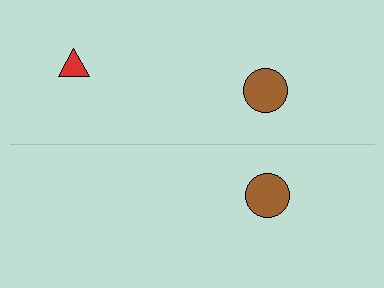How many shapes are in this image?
There are 3 shapes in this image.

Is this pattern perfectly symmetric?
No, the pattern is not perfectly symmetric. A red triangle is missing from the bottom side.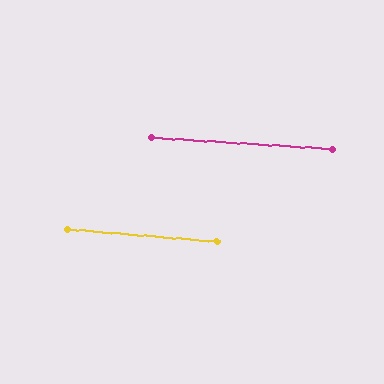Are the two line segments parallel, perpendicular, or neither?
Parallel — their directions differ by only 1.5°.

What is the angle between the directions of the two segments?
Approximately 2 degrees.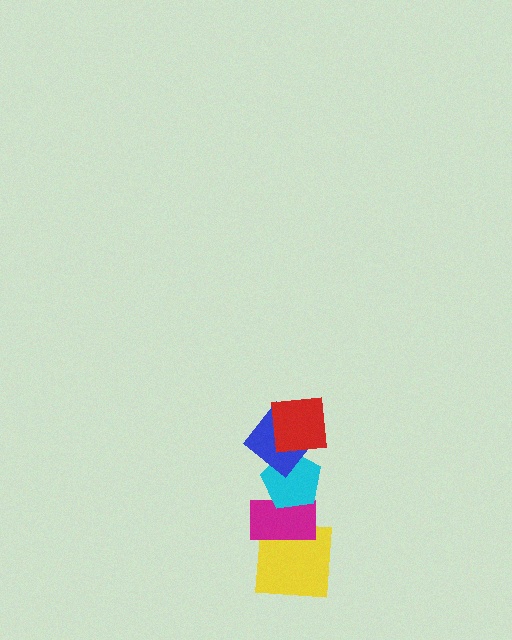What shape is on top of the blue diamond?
The red square is on top of the blue diamond.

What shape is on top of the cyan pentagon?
The blue diamond is on top of the cyan pentagon.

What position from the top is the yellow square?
The yellow square is 5th from the top.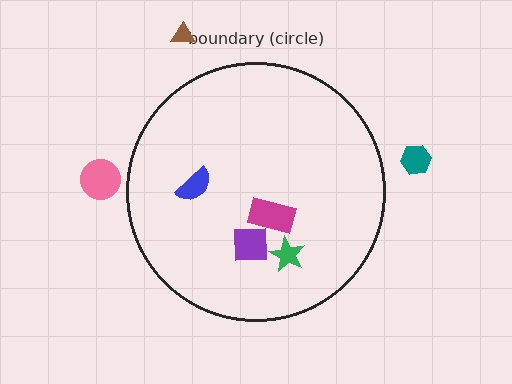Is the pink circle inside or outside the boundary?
Outside.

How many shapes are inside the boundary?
4 inside, 3 outside.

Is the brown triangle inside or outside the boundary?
Outside.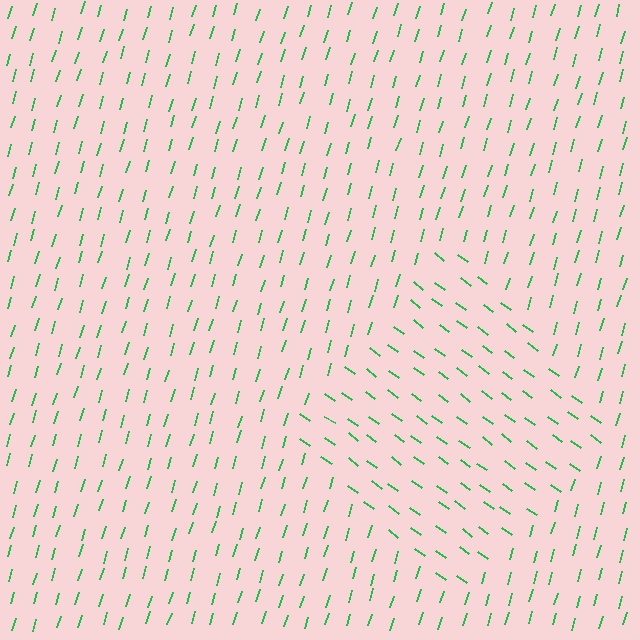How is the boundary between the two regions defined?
The boundary is defined purely by a change in line orientation (approximately 70 degrees difference). All lines are the same color and thickness.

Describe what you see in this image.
The image is filled with small green line segments. A diamond region in the image has lines oriented differently from the surrounding lines, creating a visible texture boundary.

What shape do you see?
I see a diamond.